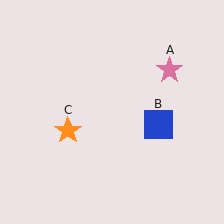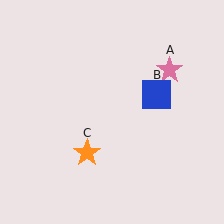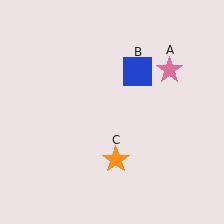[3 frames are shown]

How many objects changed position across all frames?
2 objects changed position: blue square (object B), orange star (object C).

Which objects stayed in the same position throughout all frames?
Pink star (object A) remained stationary.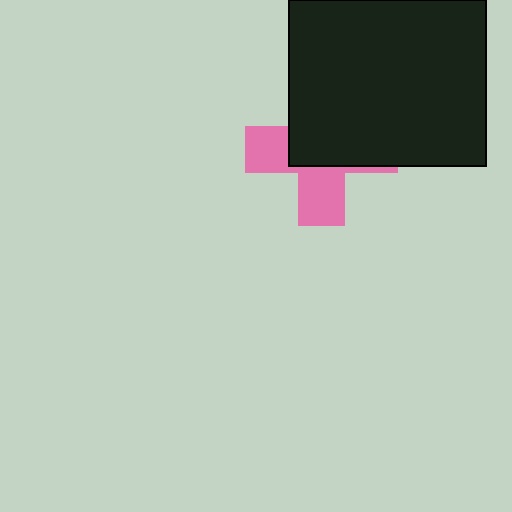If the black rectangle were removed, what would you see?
You would see the complete pink cross.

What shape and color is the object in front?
The object in front is a black rectangle.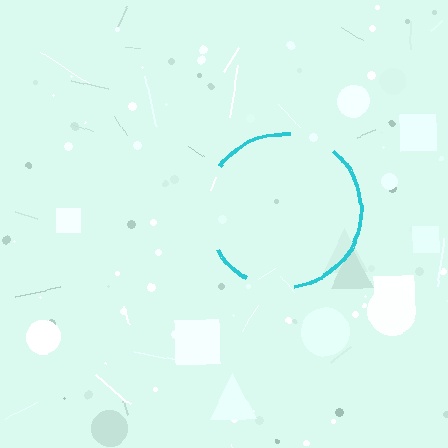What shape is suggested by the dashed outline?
The dashed outline suggests a circle.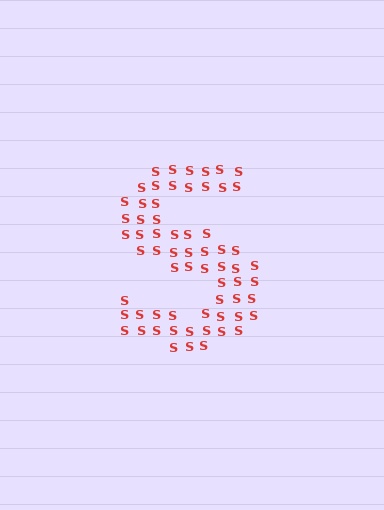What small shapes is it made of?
It is made of small letter S's.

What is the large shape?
The large shape is the letter S.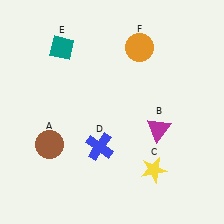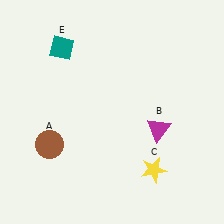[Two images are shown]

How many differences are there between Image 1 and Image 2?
There are 2 differences between the two images.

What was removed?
The blue cross (D), the orange circle (F) were removed in Image 2.